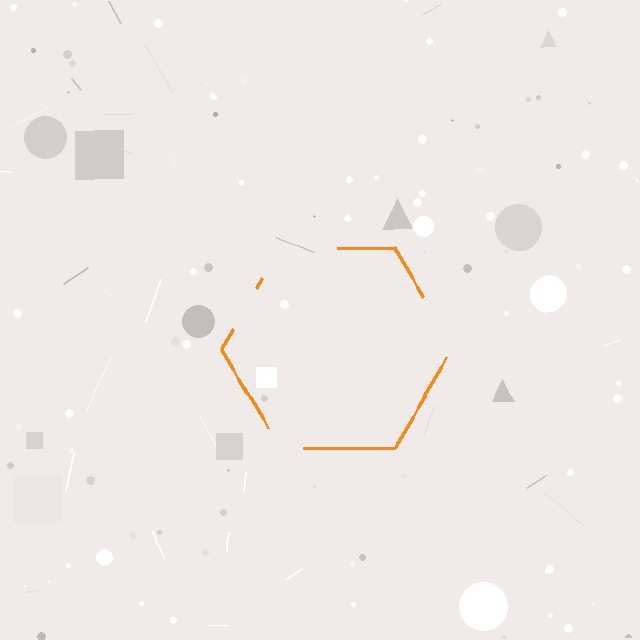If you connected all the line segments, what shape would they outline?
They would outline a hexagon.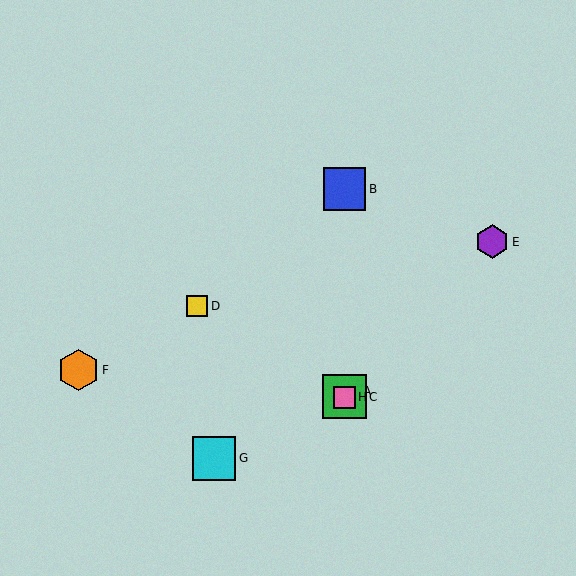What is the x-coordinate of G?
Object G is at x≈214.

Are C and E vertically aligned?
No, C is at x≈345 and E is at x≈492.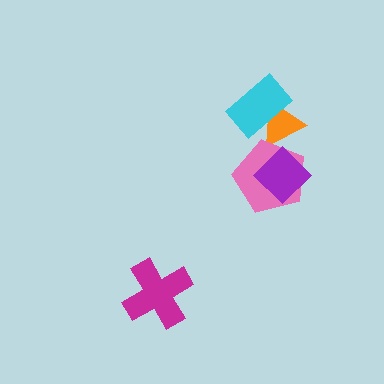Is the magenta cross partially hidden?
No, no other shape covers it.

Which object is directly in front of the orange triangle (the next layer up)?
The cyan rectangle is directly in front of the orange triangle.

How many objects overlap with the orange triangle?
2 objects overlap with the orange triangle.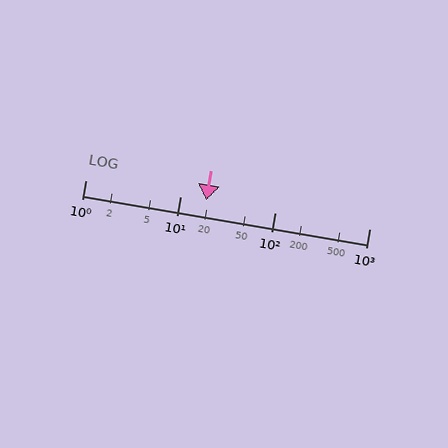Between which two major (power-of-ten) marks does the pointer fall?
The pointer is between 10 and 100.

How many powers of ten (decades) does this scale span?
The scale spans 3 decades, from 1 to 1000.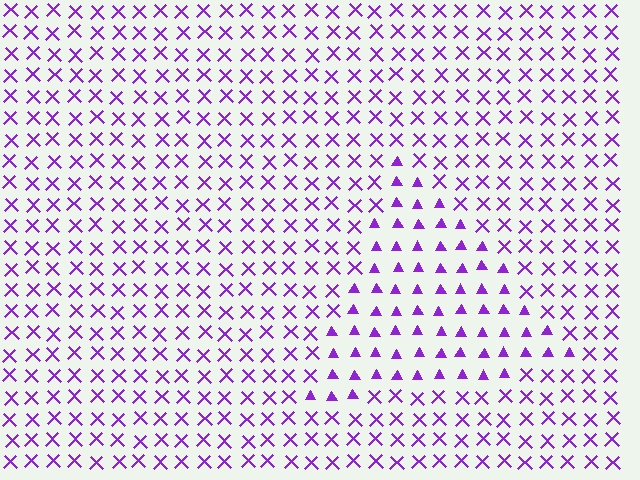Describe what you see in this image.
The image is filled with small purple elements arranged in a uniform grid. A triangle-shaped region contains triangles, while the surrounding area contains X marks. The boundary is defined purely by the change in element shape.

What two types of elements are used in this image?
The image uses triangles inside the triangle region and X marks outside it.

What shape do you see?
I see a triangle.